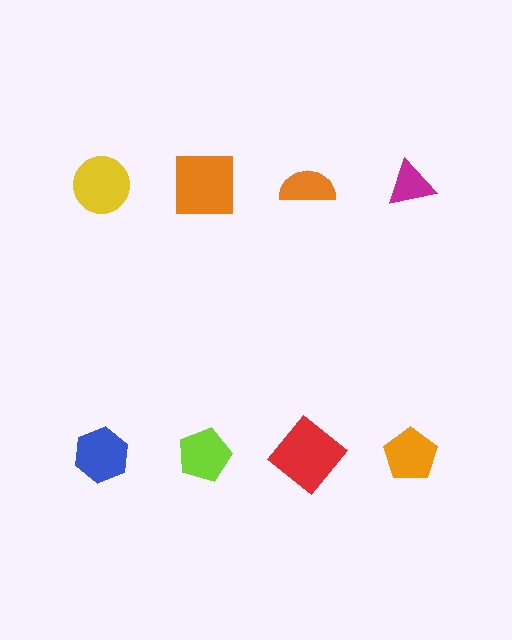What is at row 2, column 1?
A blue hexagon.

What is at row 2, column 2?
A lime pentagon.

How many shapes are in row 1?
4 shapes.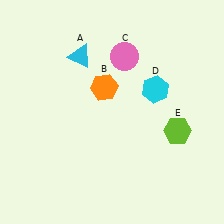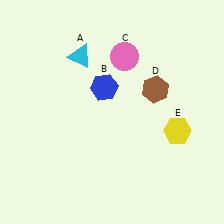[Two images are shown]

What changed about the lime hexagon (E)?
In Image 1, E is lime. In Image 2, it changed to yellow.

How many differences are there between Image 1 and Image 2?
There are 3 differences between the two images.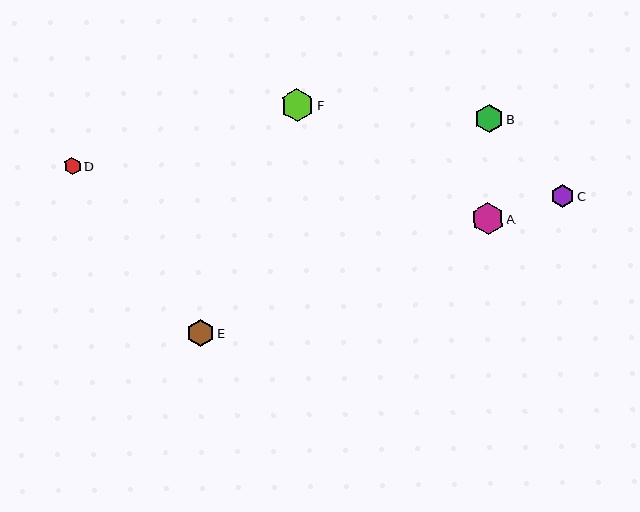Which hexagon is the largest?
Hexagon F is the largest with a size of approximately 32 pixels.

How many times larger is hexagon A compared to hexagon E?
Hexagon A is approximately 1.2 times the size of hexagon E.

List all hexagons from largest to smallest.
From largest to smallest: F, A, B, E, C, D.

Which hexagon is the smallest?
Hexagon D is the smallest with a size of approximately 17 pixels.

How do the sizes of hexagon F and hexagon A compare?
Hexagon F and hexagon A are approximately the same size.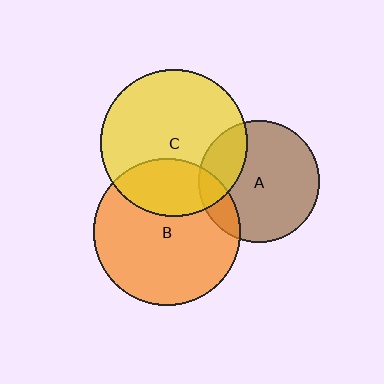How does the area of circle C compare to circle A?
Approximately 1.5 times.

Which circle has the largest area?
Circle C (yellow).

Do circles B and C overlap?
Yes.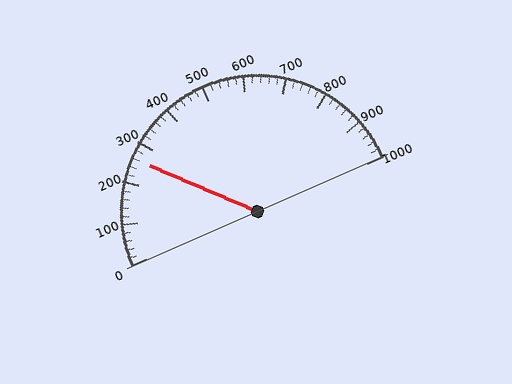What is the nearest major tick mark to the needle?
The nearest major tick mark is 300.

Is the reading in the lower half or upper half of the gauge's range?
The reading is in the lower half of the range (0 to 1000).